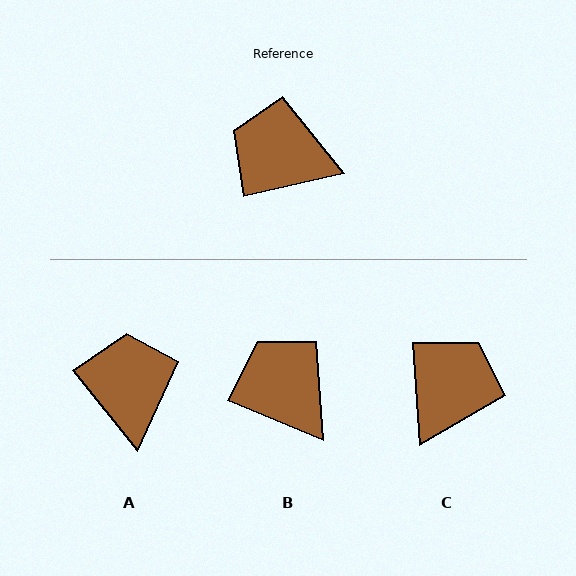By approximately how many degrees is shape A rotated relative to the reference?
Approximately 64 degrees clockwise.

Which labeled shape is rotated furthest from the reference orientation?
C, about 99 degrees away.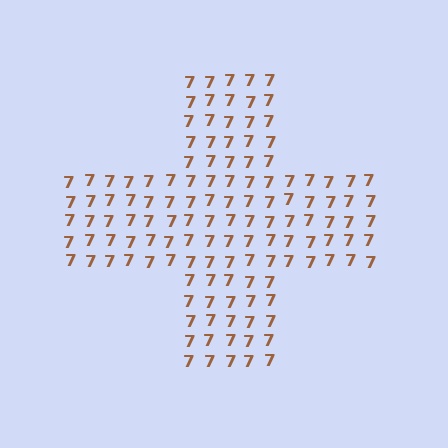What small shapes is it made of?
It is made of small digit 7's.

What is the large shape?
The large shape is a cross.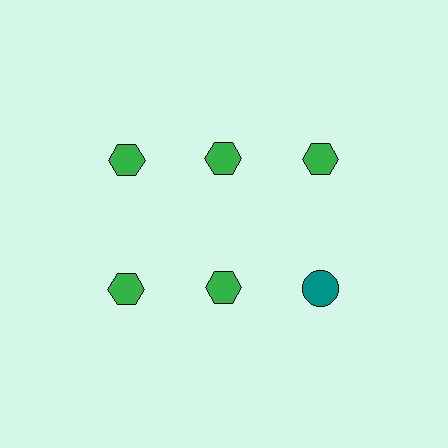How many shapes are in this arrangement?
There are 6 shapes arranged in a grid pattern.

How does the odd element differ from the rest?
It differs in both color (teal instead of green) and shape (circle instead of hexagon).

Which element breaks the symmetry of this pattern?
The teal circle in the second row, center column breaks the symmetry. All other shapes are green hexagons.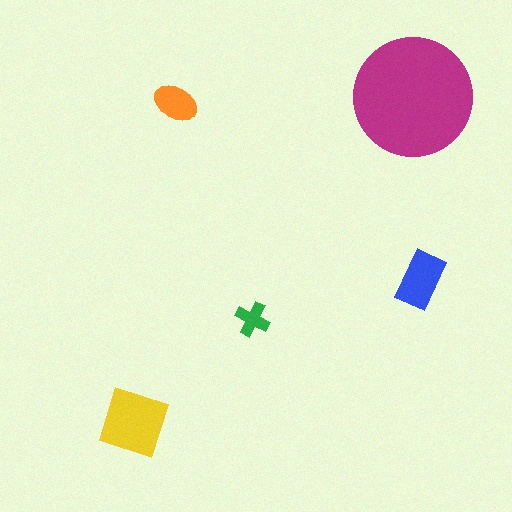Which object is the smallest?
The green cross.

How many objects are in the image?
There are 5 objects in the image.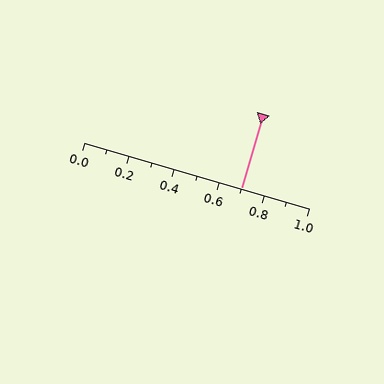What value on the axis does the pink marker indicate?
The marker indicates approximately 0.7.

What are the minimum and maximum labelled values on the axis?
The axis runs from 0.0 to 1.0.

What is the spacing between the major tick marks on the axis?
The major ticks are spaced 0.2 apart.